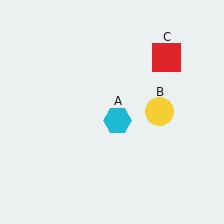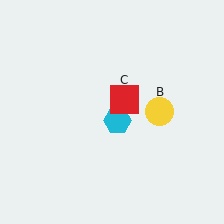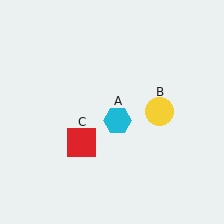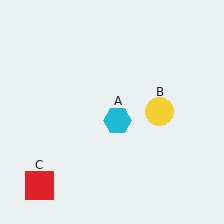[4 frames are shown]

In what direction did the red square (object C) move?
The red square (object C) moved down and to the left.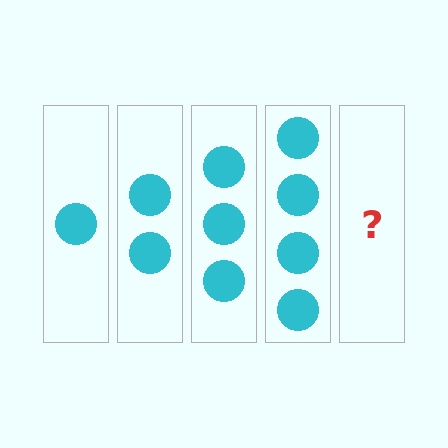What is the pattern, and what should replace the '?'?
The pattern is that each step adds one more circle. The '?' should be 5 circles.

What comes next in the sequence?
The next element should be 5 circles.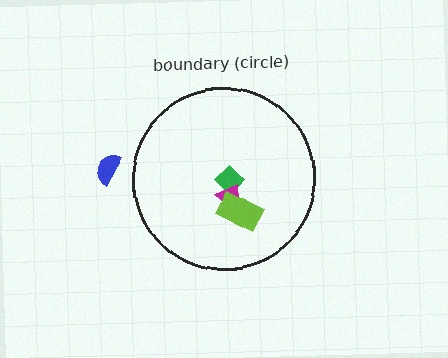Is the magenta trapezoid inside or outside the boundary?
Inside.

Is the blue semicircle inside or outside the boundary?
Outside.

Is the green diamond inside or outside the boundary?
Inside.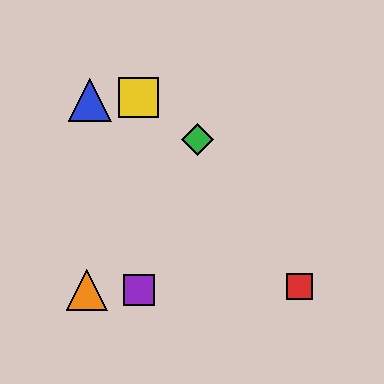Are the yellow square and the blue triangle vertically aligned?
No, the yellow square is at x≈139 and the blue triangle is at x≈90.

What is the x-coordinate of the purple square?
The purple square is at x≈139.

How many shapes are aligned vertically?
2 shapes (the yellow square, the purple square) are aligned vertically.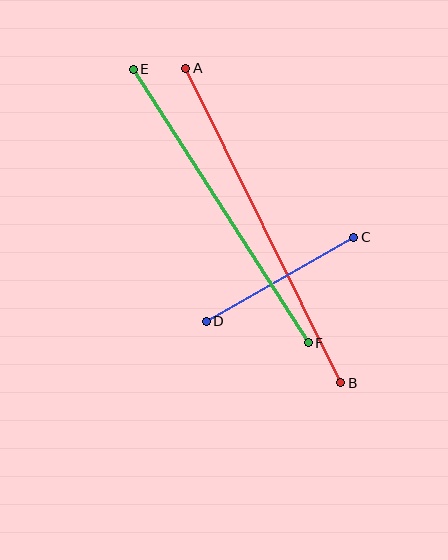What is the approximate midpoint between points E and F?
The midpoint is at approximately (221, 206) pixels.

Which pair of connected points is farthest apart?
Points A and B are farthest apart.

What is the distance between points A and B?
The distance is approximately 351 pixels.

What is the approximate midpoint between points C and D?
The midpoint is at approximately (280, 279) pixels.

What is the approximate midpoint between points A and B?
The midpoint is at approximately (263, 226) pixels.